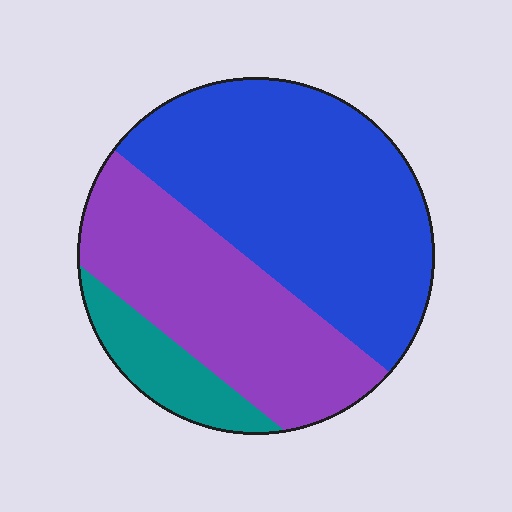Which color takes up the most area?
Blue, at roughly 50%.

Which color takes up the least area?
Teal, at roughly 10%.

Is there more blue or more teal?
Blue.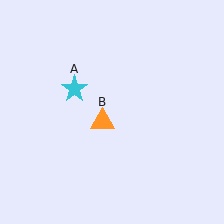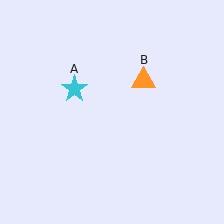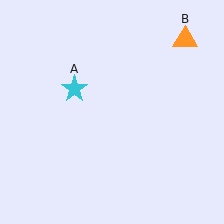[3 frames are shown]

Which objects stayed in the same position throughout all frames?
Cyan star (object A) remained stationary.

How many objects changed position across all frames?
1 object changed position: orange triangle (object B).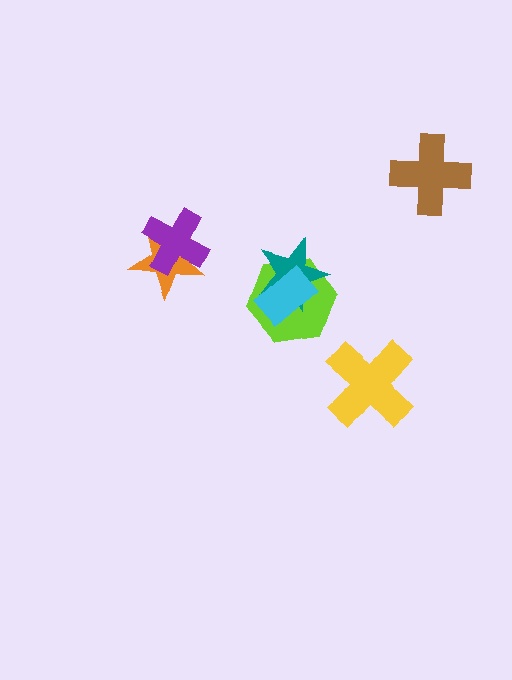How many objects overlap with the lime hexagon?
2 objects overlap with the lime hexagon.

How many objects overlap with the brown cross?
0 objects overlap with the brown cross.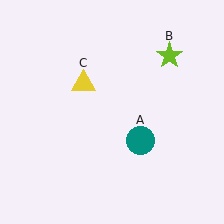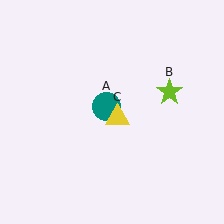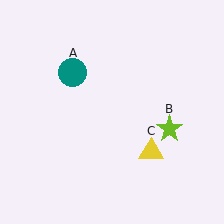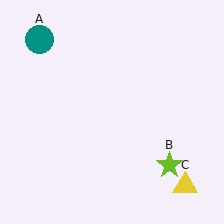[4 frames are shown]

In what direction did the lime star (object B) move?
The lime star (object B) moved down.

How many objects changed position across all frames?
3 objects changed position: teal circle (object A), lime star (object B), yellow triangle (object C).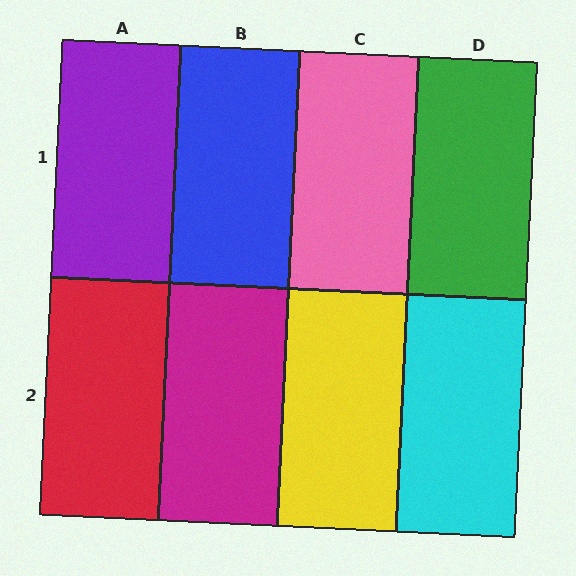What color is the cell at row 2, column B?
Magenta.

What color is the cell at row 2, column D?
Cyan.